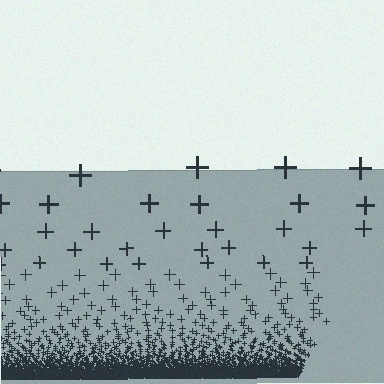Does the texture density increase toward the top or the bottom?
Density increases toward the bottom.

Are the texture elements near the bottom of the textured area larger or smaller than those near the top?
Smaller. The gradient is inverted — elements near the bottom are smaller and denser.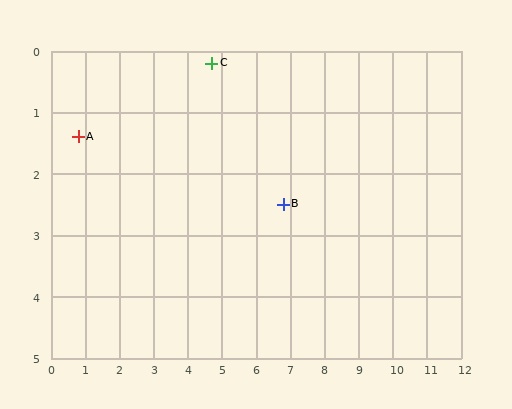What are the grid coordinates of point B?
Point B is at approximately (6.8, 2.5).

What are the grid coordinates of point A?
Point A is at approximately (0.8, 1.4).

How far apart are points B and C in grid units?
Points B and C are about 3.1 grid units apart.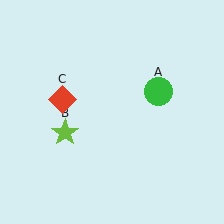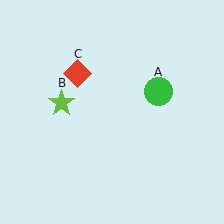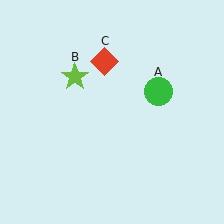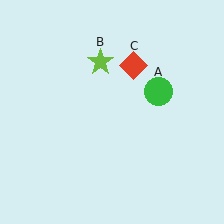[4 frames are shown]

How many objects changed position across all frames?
2 objects changed position: lime star (object B), red diamond (object C).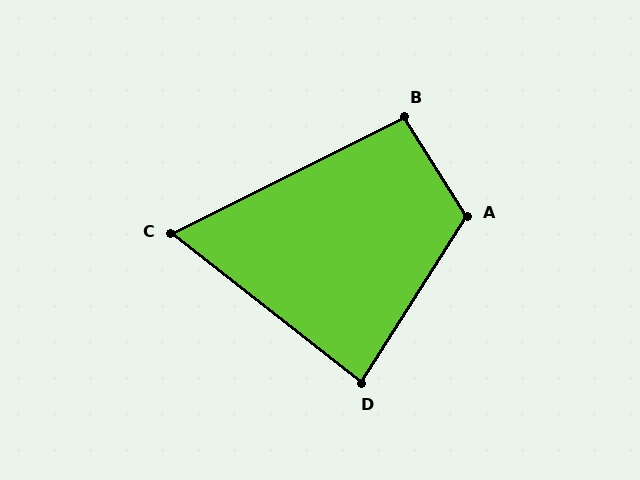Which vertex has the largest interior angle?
A, at approximately 115 degrees.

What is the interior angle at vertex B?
Approximately 96 degrees (obtuse).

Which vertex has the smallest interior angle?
C, at approximately 65 degrees.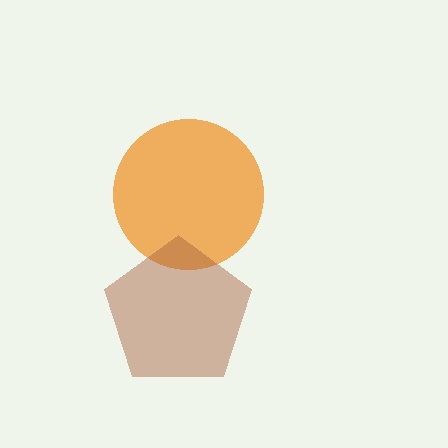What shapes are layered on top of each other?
The layered shapes are: an orange circle, a brown pentagon.